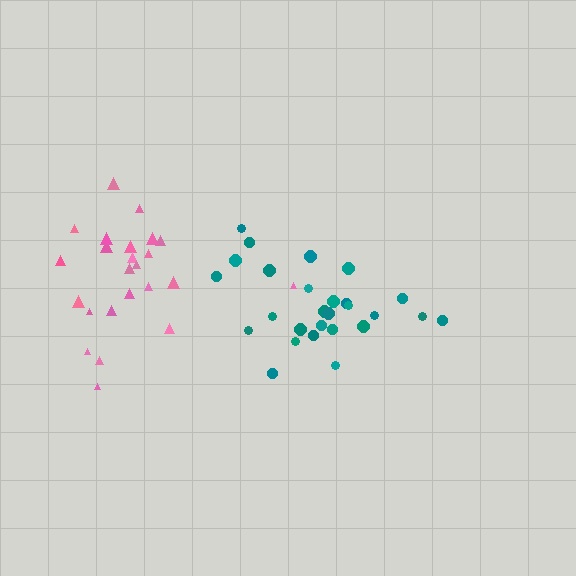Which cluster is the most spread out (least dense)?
Teal.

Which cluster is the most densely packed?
Pink.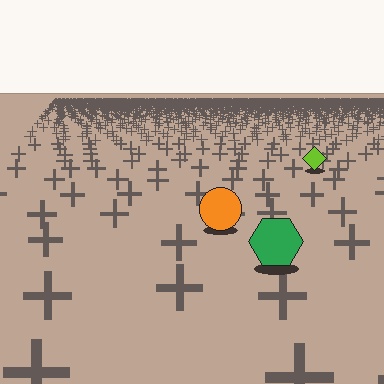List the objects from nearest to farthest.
From nearest to farthest: the green hexagon, the orange circle, the lime diamond.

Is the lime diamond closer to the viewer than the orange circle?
No. The orange circle is closer — you can tell from the texture gradient: the ground texture is coarser near it.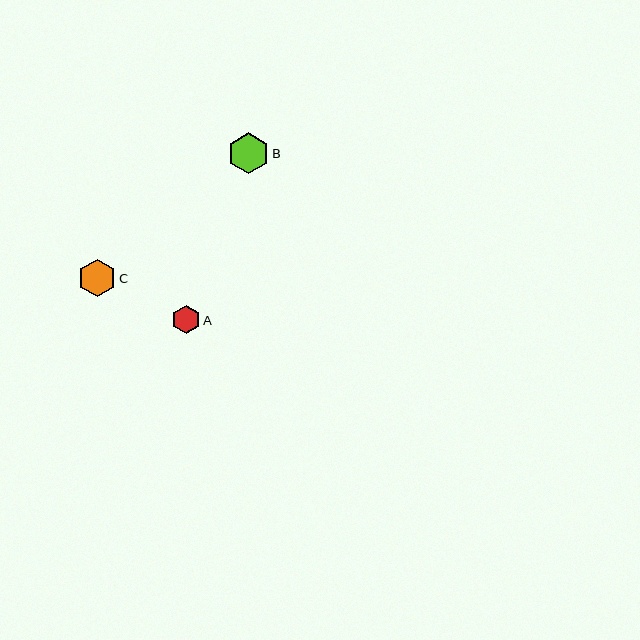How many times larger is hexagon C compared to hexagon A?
Hexagon C is approximately 1.4 times the size of hexagon A.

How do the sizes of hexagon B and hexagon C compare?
Hexagon B and hexagon C are approximately the same size.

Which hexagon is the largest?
Hexagon B is the largest with a size of approximately 41 pixels.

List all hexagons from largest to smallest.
From largest to smallest: B, C, A.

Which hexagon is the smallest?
Hexagon A is the smallest with a size of approximately 28 pixels.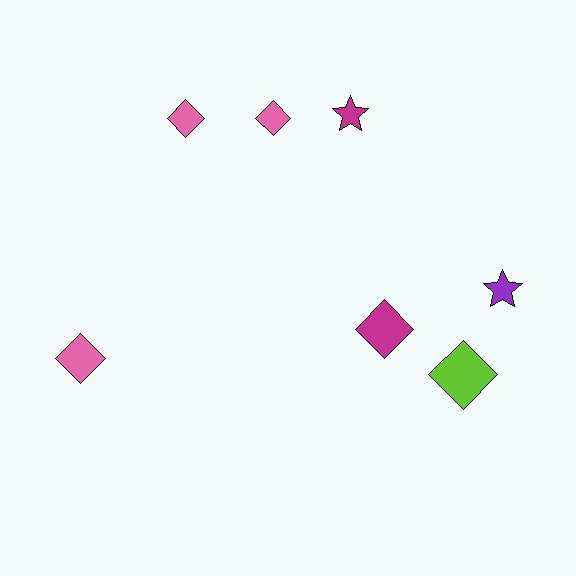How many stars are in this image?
There are 2 stars.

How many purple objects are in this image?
There is 1 purple object.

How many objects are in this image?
There are 7 objects.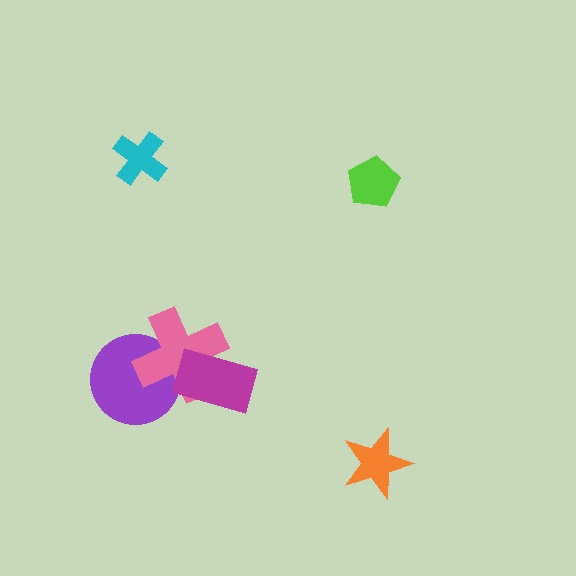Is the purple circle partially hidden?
Yes, it is partially covered by another shape.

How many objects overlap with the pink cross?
2 objects overlap with the pink cross.